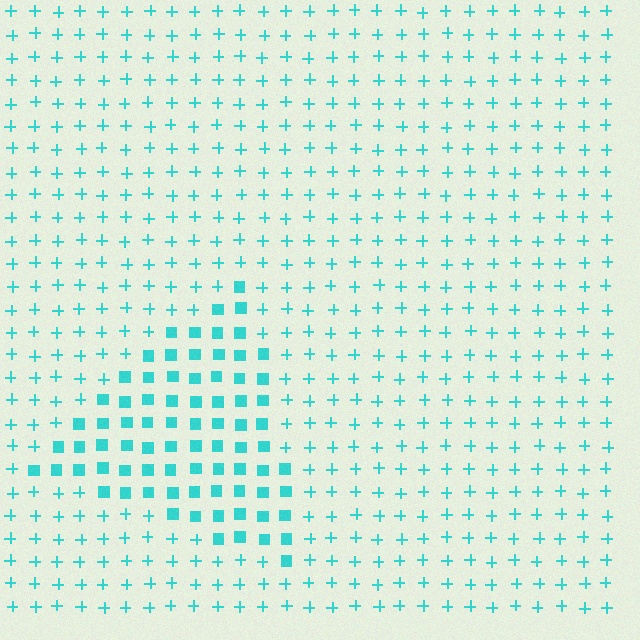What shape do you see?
I see a triangle.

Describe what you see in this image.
The image is filled with small cyan elements arranged in a uniform grid. A triangle-shaped region contains squares, while the surrounding area contains plus signs. The boundary is defined purely by the change in element shape.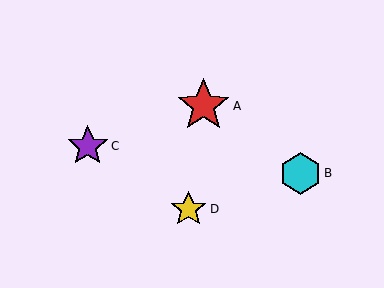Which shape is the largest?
The red star (labeled A) is the largest.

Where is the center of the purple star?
The center of the purple star is at (88, 146).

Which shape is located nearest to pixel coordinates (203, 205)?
The yellow star (labeled D) at (188, 209) is nearest to that location.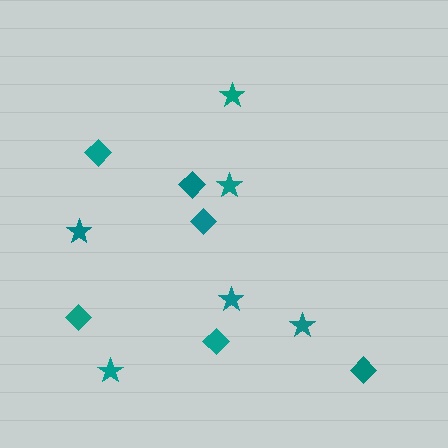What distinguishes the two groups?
There are 2 groups: one group of stars (6) and one group of diamonds (6).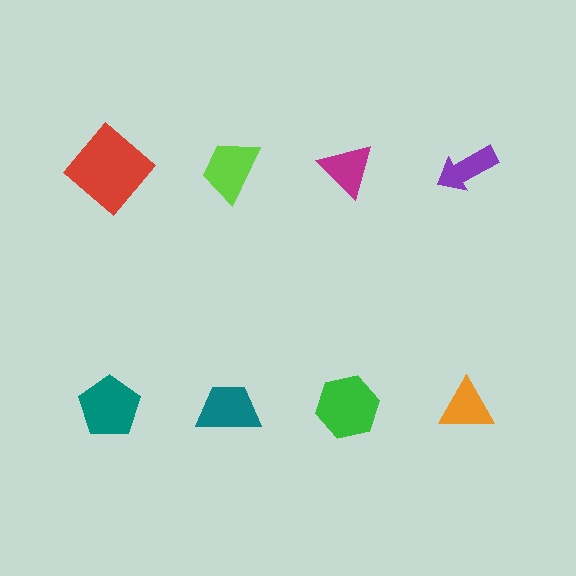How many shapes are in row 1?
4 shapes.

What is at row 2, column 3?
A green hexagon.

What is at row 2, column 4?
An orange triangle.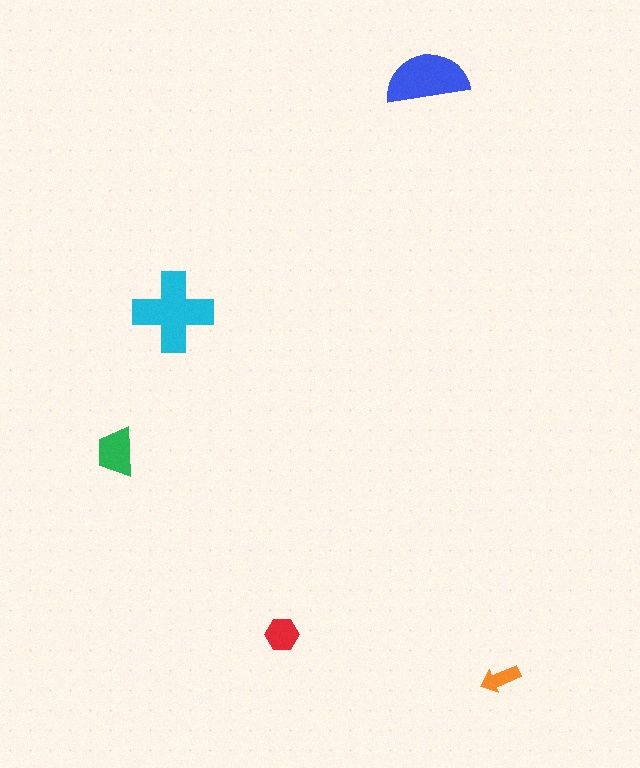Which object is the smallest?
The orange arrow.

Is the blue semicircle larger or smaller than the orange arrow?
Larger.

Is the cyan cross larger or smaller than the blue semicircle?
Larger.